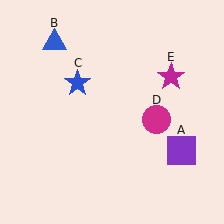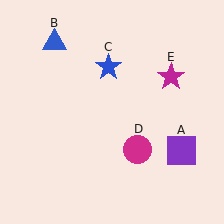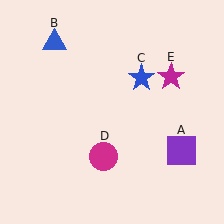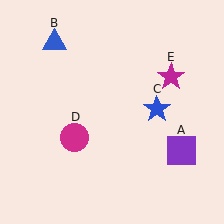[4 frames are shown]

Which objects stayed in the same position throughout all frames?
Purple square (object A) and blue triangle (object B) and magenta star (object E) remained stationary.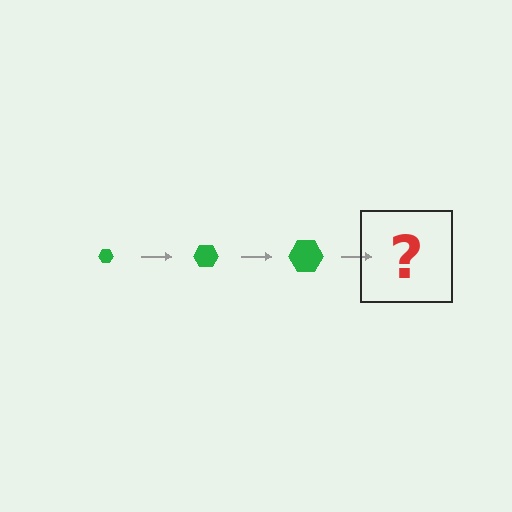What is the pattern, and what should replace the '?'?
The pattern is that the hexagon gets progressively larger each step. The '?' should be a green hexagon, larger than the previous one.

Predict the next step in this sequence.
The next step is a green hexagon, larger than the previous one.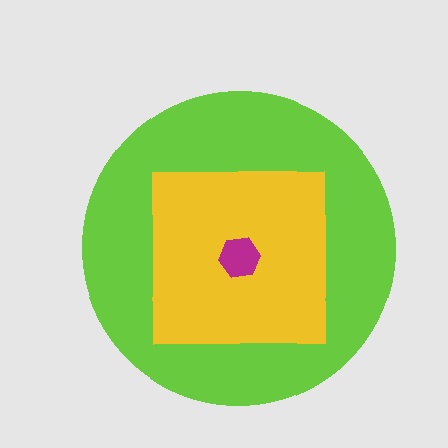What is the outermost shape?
The lime circle.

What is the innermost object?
The magenta hexagon.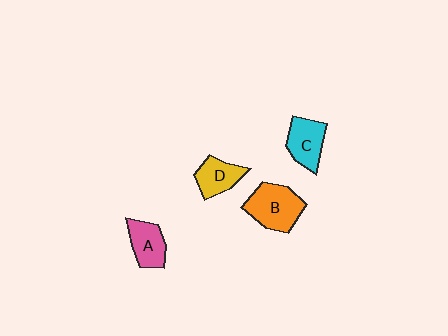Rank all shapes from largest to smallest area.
From largest to smallest: B (orange), C (cyan), A (pink), D (yellow).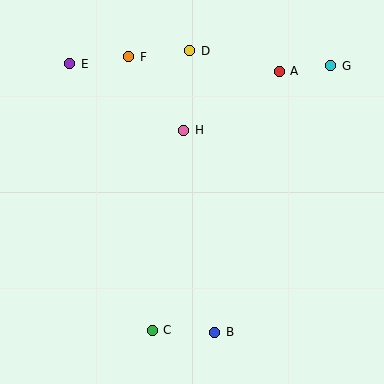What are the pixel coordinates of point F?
Point F is at (129, 57).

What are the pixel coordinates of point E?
Point E is at (70, 64).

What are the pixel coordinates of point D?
Point D is at (190, 51).